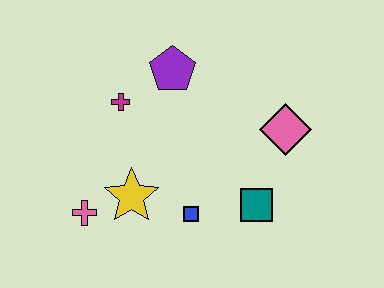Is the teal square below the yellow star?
Yes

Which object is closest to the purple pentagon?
The magenta cross is closest to the purple pentagon.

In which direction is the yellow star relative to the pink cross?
The yellow star is to the right of the pink cross.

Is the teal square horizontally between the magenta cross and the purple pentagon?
No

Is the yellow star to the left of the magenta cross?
No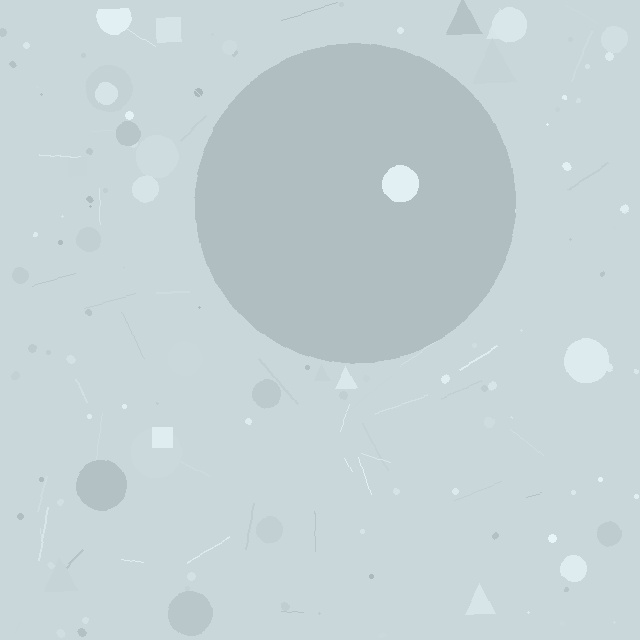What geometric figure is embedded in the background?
A circle is embedded in the background.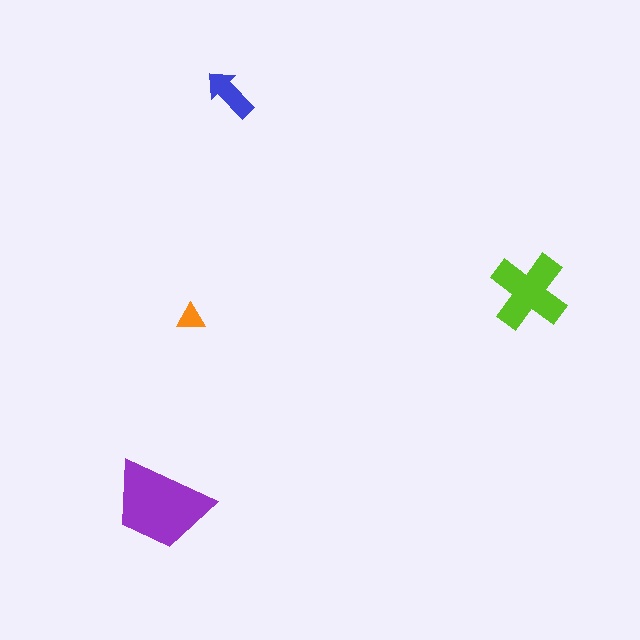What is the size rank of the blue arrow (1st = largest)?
3rd.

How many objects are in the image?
There are 4 objects in the image.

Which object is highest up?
The blue arrow is topmost.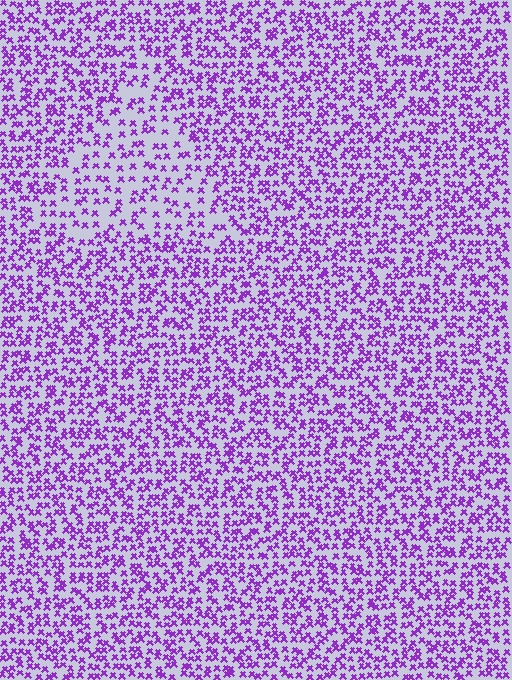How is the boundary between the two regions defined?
The boundary is defined by a change in element density (approximately 1.8x ratio). All elements are the same color, size, and shape.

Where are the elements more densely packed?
The elements are more densely packed outside the triangle boundary.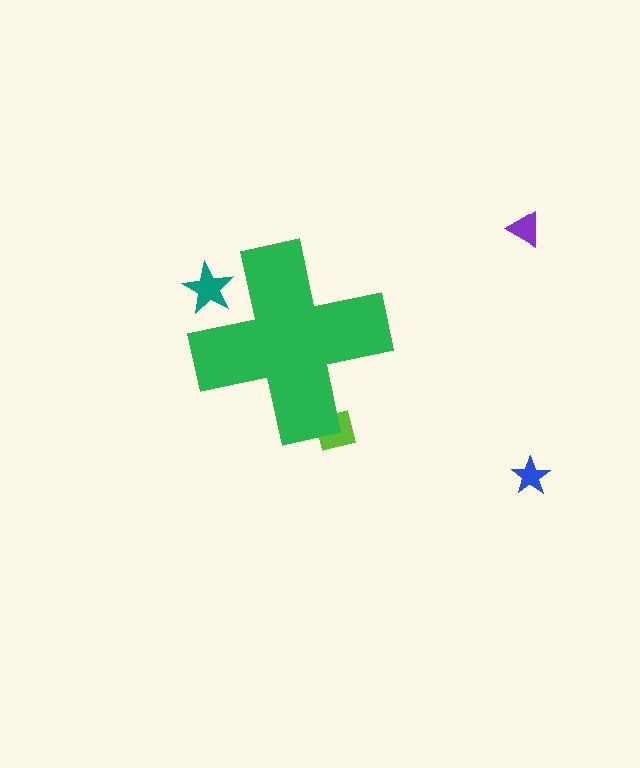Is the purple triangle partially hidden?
No, the purple triangle is fully visible.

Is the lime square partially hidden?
Yes, the lime square is partially hidden behind the green cross.